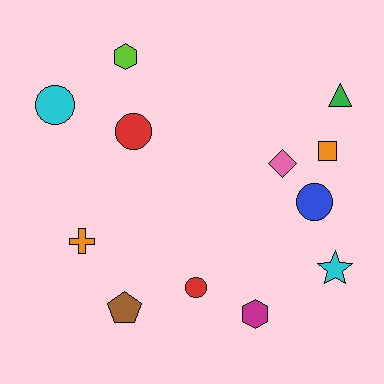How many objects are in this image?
There are 12 objects.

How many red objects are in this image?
There are 2 red objects.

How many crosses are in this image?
There is 1 cross.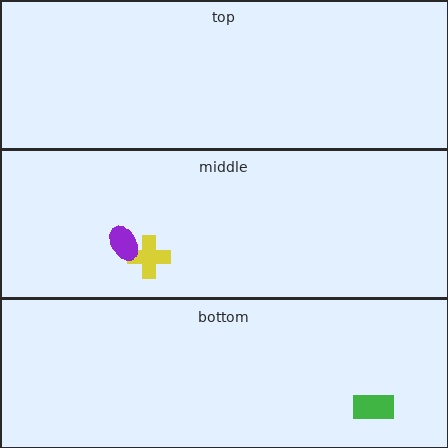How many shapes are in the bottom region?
1.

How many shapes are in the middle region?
2.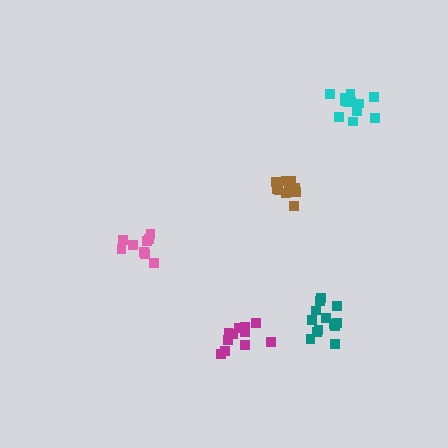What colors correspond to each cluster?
The clusters are colored: pink, magenta, brown, teal, cyan.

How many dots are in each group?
Group 1: 9 dots, Group 2: 13 dots, Group 3: 11 dots, Group 4: 13 dots, Group 5: 13 dots (59 total).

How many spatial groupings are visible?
There are 5 spatial groupings.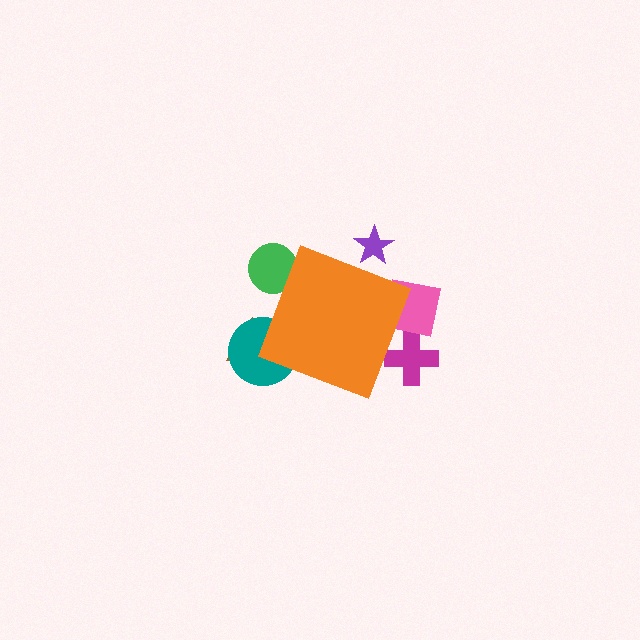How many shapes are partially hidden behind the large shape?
6 shapes are partially hidden.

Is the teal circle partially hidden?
Yes, the teal circle is partially hidden behind the orange diamond.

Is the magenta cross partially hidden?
Yes, the magenta cross is partially hidden behind the orange diamond.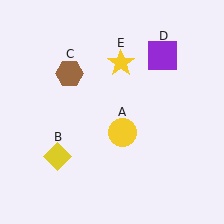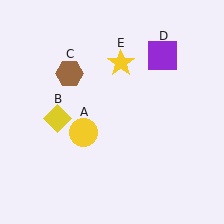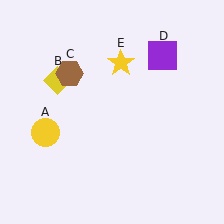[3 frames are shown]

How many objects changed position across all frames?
2 objects changed position: yellow circle (object A), yellow diamond (object B).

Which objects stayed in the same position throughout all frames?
Brown hexagon (object C) and purple square (object D) and yellow star (object E) remained stationary.